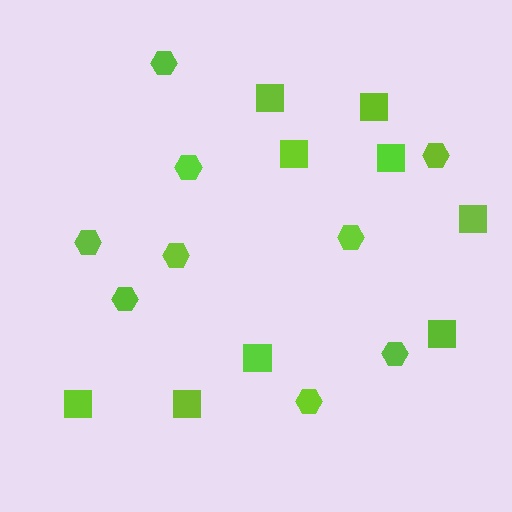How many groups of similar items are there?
There are 2 groups: one group of squares (9) and one group of hexagons (9).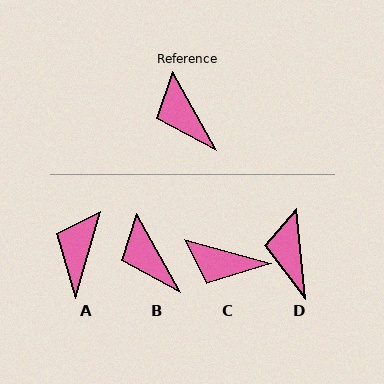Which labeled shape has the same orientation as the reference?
B.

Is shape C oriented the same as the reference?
No, it is off by about 46 degrees.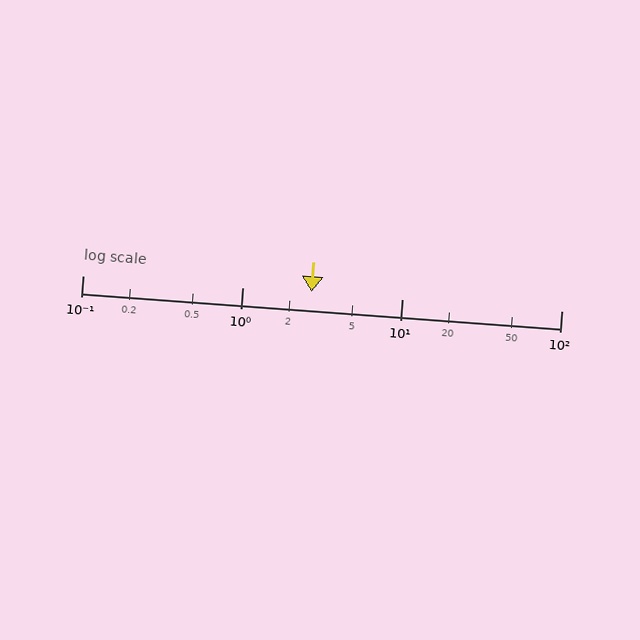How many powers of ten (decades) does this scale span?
The scale spans 3 decades, from 0.1 to 100.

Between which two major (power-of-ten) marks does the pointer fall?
The pointer is between 1 and 10.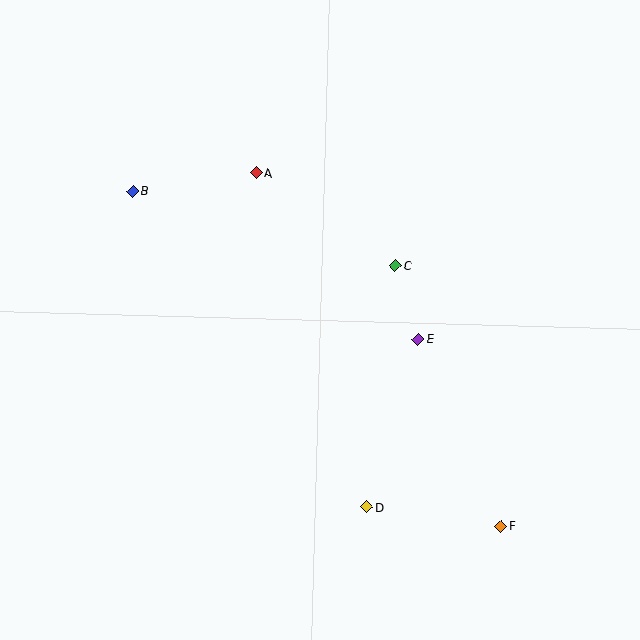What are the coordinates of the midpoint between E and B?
The midpoint between E and B is at (276, 265).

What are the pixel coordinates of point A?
Point A is at (256, 173).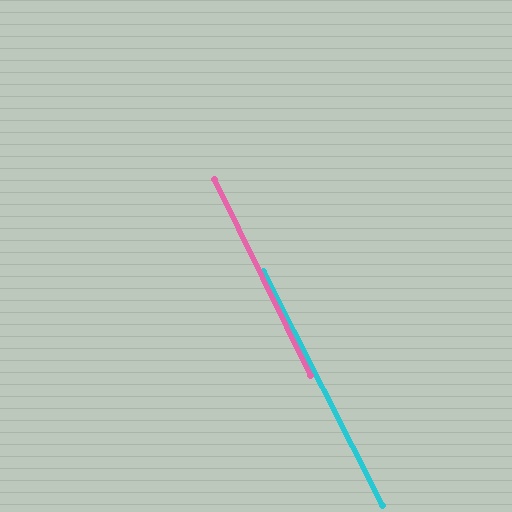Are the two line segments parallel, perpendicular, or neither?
Parallel — their directions differ by only 0.8°.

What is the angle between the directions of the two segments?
Approximately 1 degree.